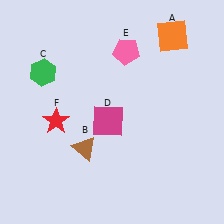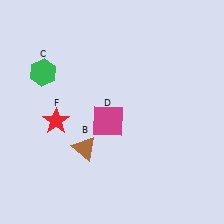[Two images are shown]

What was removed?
The orange square (A), the pink pentagon (E) were removed in Image 2.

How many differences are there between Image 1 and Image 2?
There are 2 differences between the two images.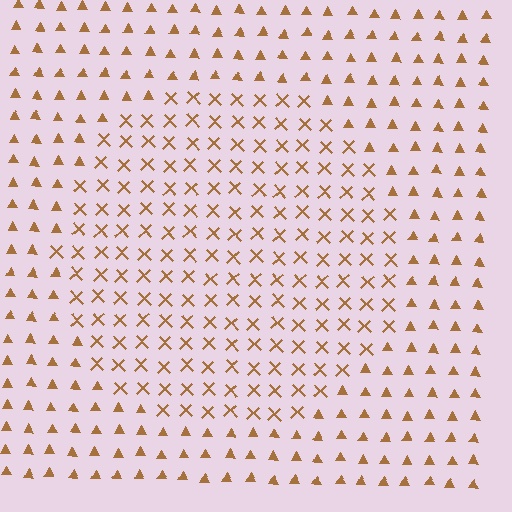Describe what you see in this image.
The image is filled with small brown elements arranged in a uniform grid. A circle-shaped region contains X marks, while the surrounding area contains triangles. The boundary is defined purely by the change in element shape.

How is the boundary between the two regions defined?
The boundary is defined by a change in element shape: X marks inside vs. triangles outside. All elements share the same color and spacing.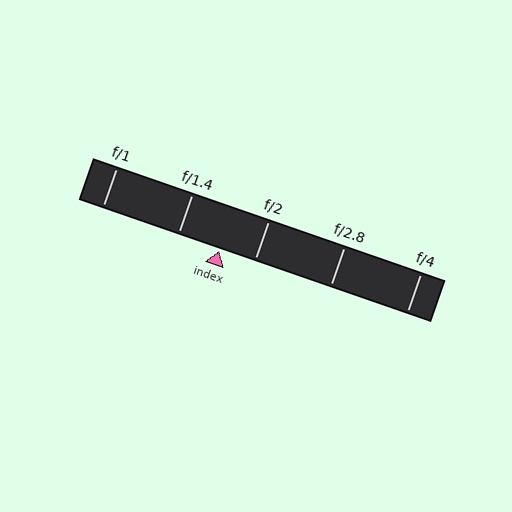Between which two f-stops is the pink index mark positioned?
The index mark is between f/1.4 and f/2.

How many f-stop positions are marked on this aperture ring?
There are 5 f-stop positions marked.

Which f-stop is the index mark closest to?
The index mark is closest to f/2.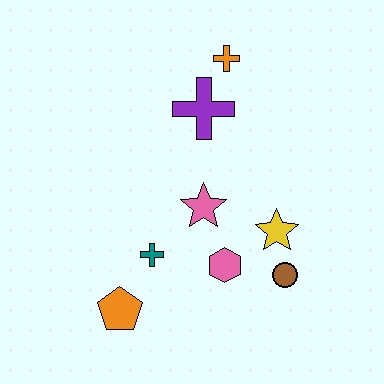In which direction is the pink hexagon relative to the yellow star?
The pink hexagon is to the left of the yellow star.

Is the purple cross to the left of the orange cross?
Yes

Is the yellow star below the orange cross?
Yes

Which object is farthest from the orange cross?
The orange pentagon is farthest from the orange cross.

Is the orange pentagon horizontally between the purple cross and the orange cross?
No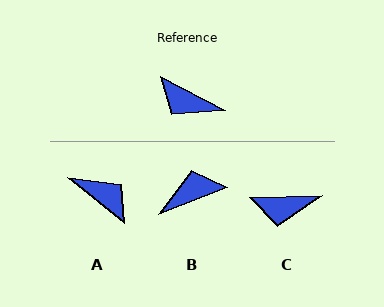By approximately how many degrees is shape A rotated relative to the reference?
Approximately 168 degrees counter-clockwise.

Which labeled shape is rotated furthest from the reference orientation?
A, about 168 degrees away.